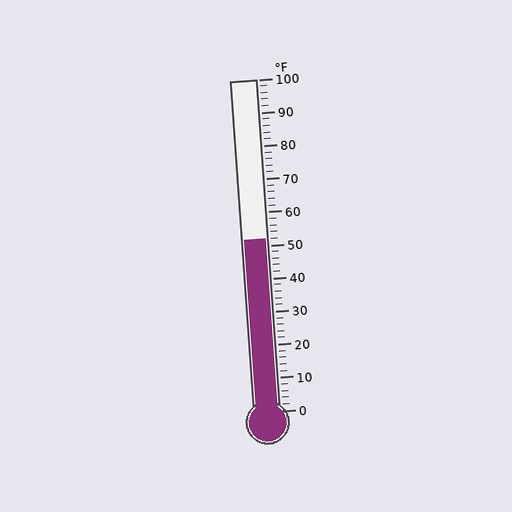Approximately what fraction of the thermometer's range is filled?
The thermometer is filled to approximately 50% of its range.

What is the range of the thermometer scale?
The thermometer scale ranges from 0°F to 100°F.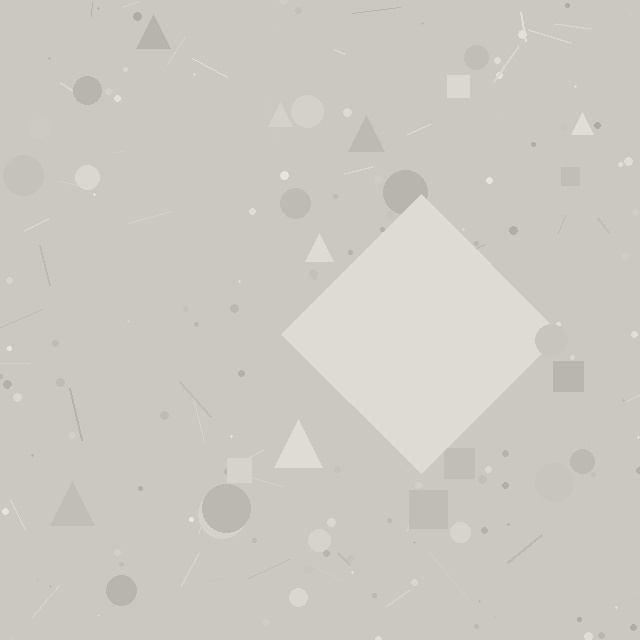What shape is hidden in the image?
A diamond is hidden in the image.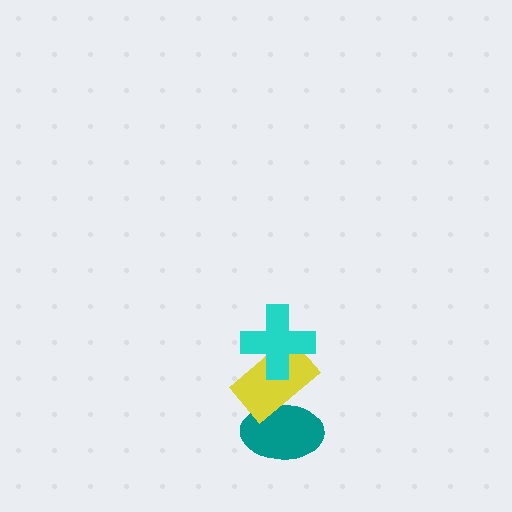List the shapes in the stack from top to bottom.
From top to bottom: the cyan cross, the yellow rectangle, the teal ellipse.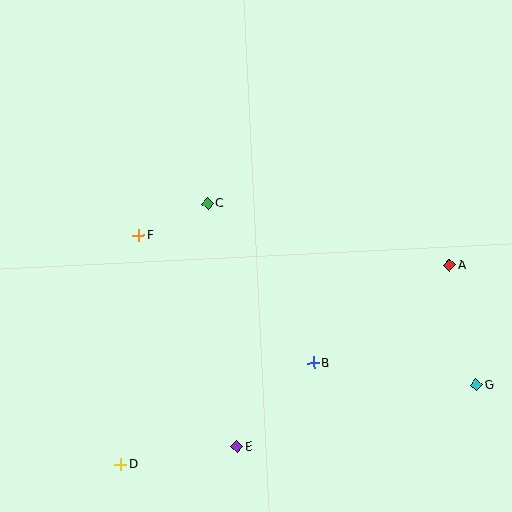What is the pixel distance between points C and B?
The distance between C and B is 191 pixels.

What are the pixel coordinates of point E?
Point E is at (237, 447).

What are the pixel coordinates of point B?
Point B is at (314, 363).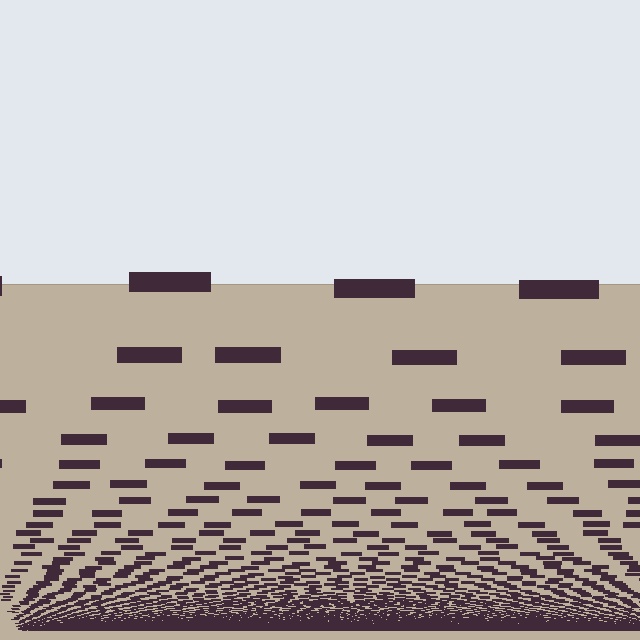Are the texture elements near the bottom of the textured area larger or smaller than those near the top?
Smaller. The gradient is inverted — elements near the bottom are smaller and denser.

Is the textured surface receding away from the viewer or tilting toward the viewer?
The surface appears to tilt toward the viewer. Texture elements get larger and sparser toward the top.